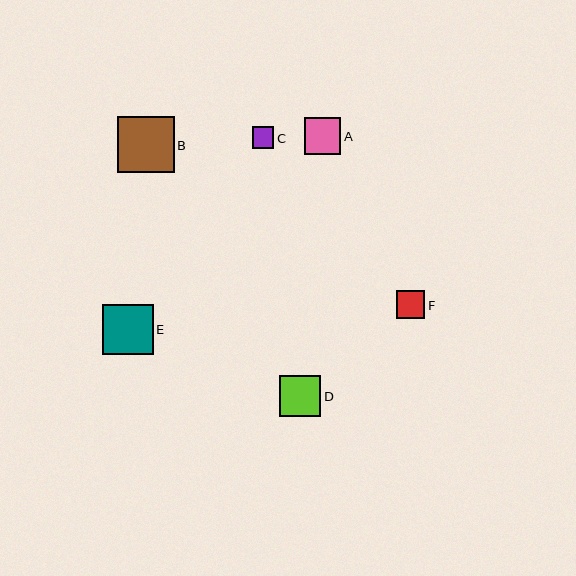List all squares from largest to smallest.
From largest to smallest: B, E, D, A, F, C.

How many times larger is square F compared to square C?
Square F is approximately 1.3 times the size of square C.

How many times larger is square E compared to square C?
Square E is approximately 2.3 times the size of square C.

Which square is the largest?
Square B is the largest with a size of approximately 56 pixels.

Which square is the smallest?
Square C is the smallest with a size of approximately 22 pixels.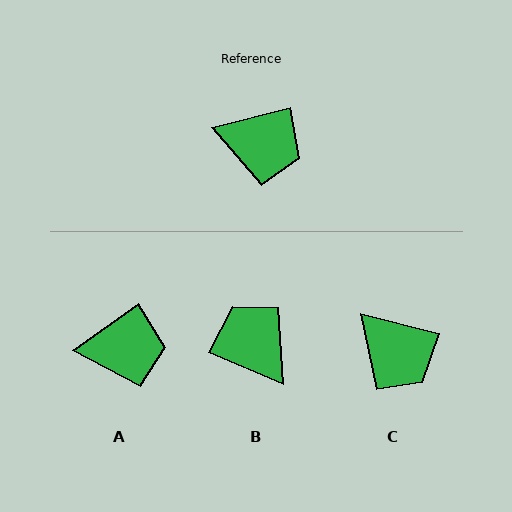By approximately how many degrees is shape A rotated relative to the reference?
Approximately 21 degrees counter-clockwise.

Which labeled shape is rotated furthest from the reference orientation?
B, about 143 degrees away.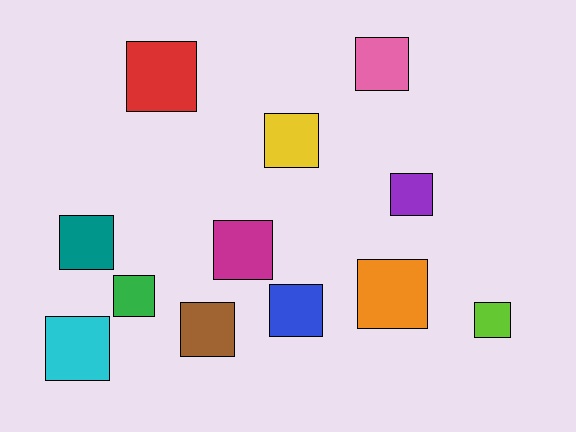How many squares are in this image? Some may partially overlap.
There are 12 squares.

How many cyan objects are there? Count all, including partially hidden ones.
There is 1 cyan object.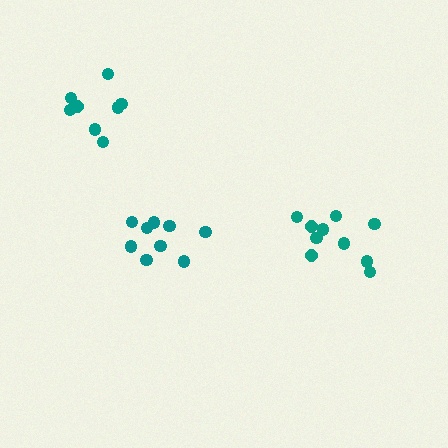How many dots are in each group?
Group 1: 8 dots, Group 2: 9 dots, Group 3: 10 dots (27 total).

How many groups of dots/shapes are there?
There are 3 groups.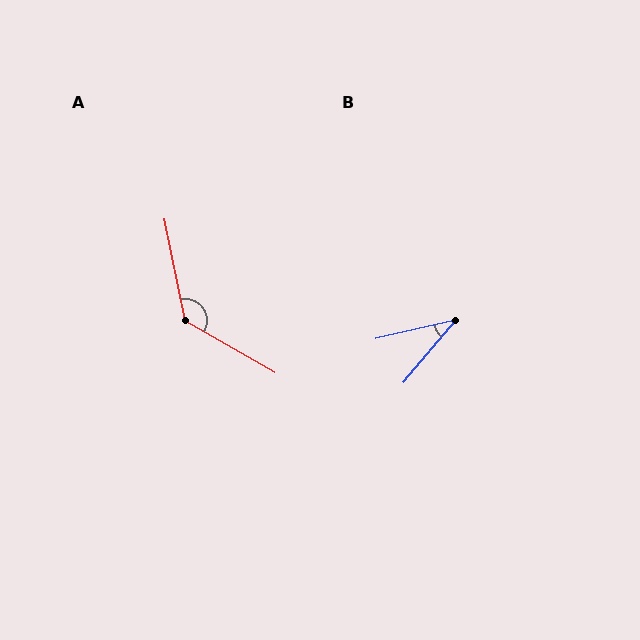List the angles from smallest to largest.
B (37°), A (131°).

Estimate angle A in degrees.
Approximately 131 degrees.